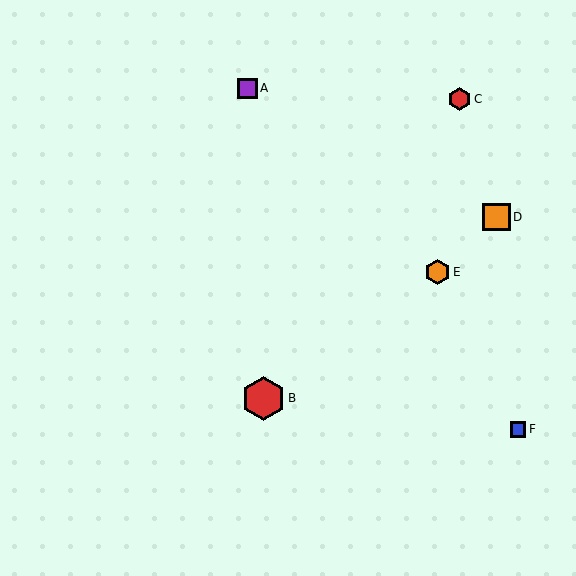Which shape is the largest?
The red hexagon (labeled B) is the largest.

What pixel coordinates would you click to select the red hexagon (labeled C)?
Click at (460, 99) to select the red hexagon C.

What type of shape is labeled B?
Shape B is a red hexagon.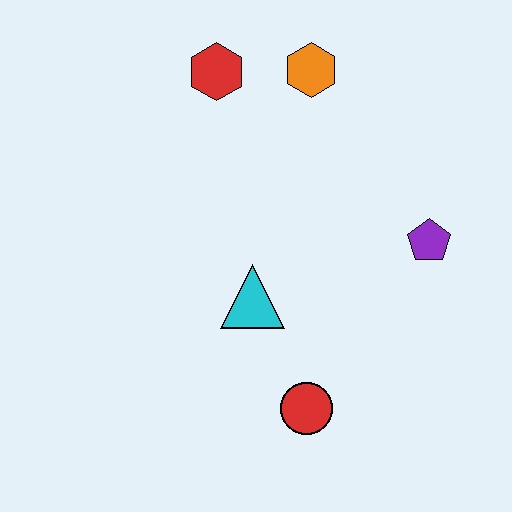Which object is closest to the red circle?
The cyan triangle is closest to the red circle.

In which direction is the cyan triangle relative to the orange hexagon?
The cyan triangle is below the orange hexagon.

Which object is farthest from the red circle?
The red hexagon is farthest from the red circle.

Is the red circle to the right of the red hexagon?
Yes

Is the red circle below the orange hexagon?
Yes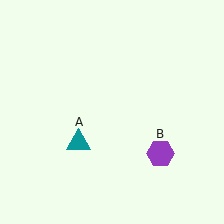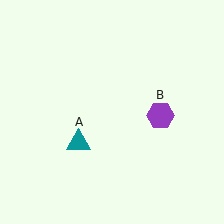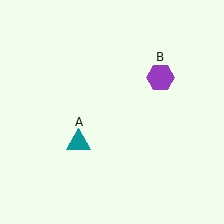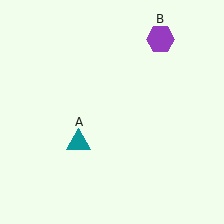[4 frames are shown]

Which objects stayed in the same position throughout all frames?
Teal triangle (object A) remained stationary.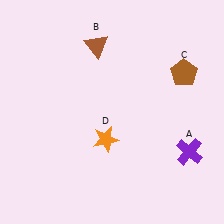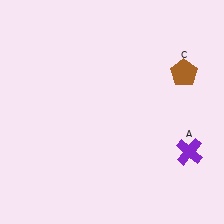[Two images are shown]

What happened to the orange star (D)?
The orange star (D) was removed in Image 2. It was in the bottom-left area of Image 1.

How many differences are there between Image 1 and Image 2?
There are 2 differences between the two images.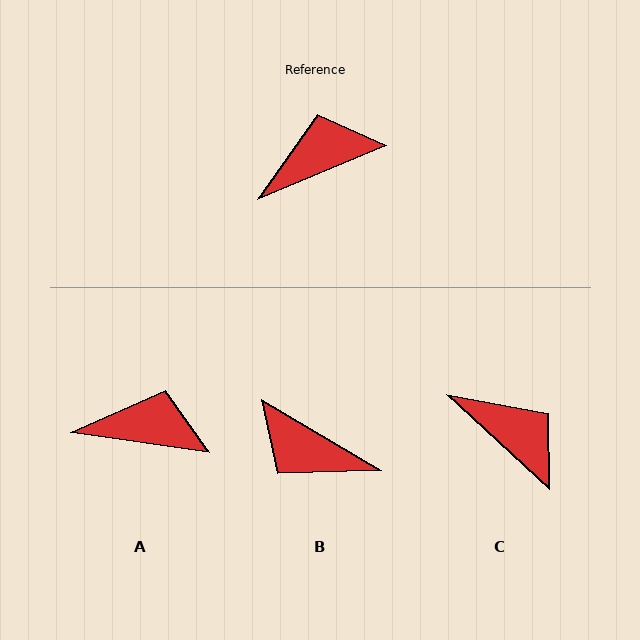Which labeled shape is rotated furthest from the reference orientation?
B, about 127 degrees away.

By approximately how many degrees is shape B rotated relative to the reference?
Approximately 127 degrees counter-clockwise.